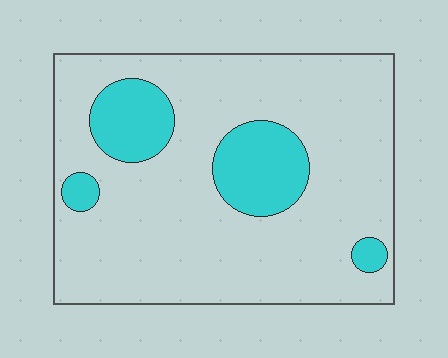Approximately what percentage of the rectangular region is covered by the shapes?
Approximately 20%.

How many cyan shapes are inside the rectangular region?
4.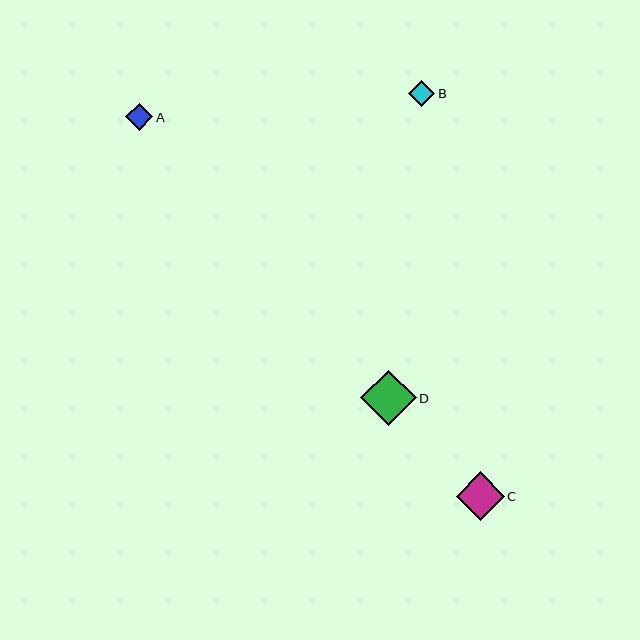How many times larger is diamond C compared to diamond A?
Diamond C is approximately 1.8 times the size of diamond A.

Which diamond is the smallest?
Diamond B is the smallest with a size of approximately 26 pixels.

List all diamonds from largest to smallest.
From largest to smallest: D, C, A, B.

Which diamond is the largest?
Diamond D is the largest with a size of approximately 55 pixels.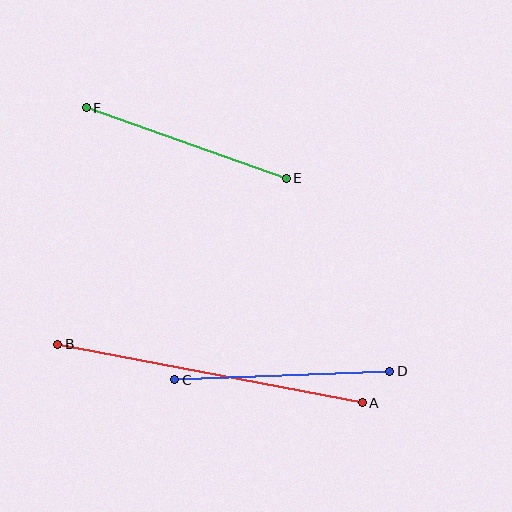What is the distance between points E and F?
The distance is approximately 212 pixels.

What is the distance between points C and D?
The distance is approximately 215 pixels.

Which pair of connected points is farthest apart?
Points A and B are farthest apart.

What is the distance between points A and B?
The distance is approximately 310 pixels.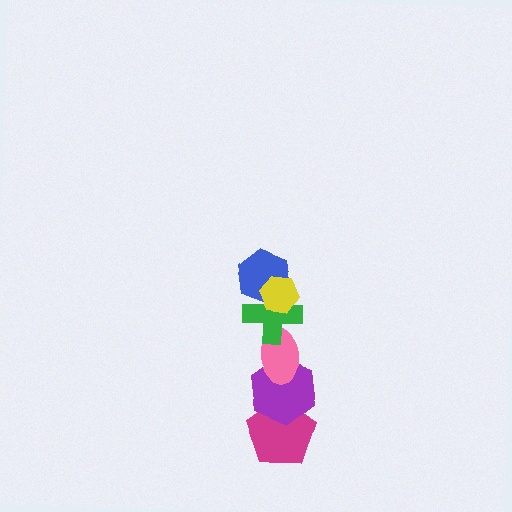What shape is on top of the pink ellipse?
The green cross is on top of the pink ellipse.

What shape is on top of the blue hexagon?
The yellow hexagon is on top of the blue hexagon.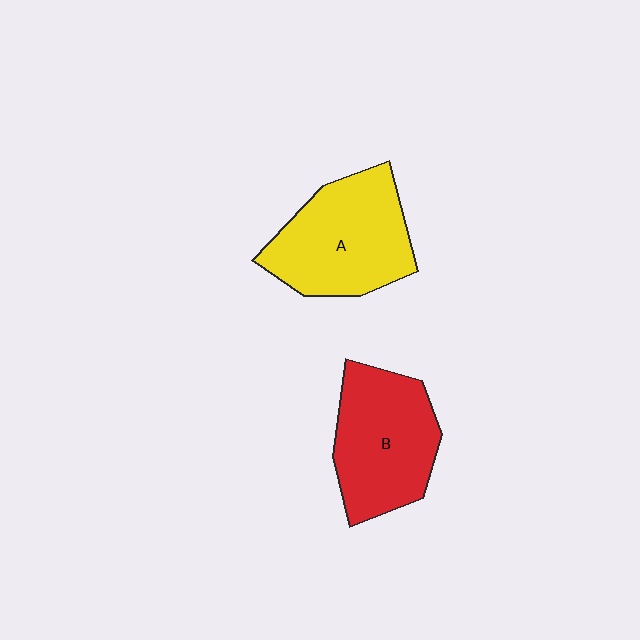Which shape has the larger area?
Shape A (yellow).